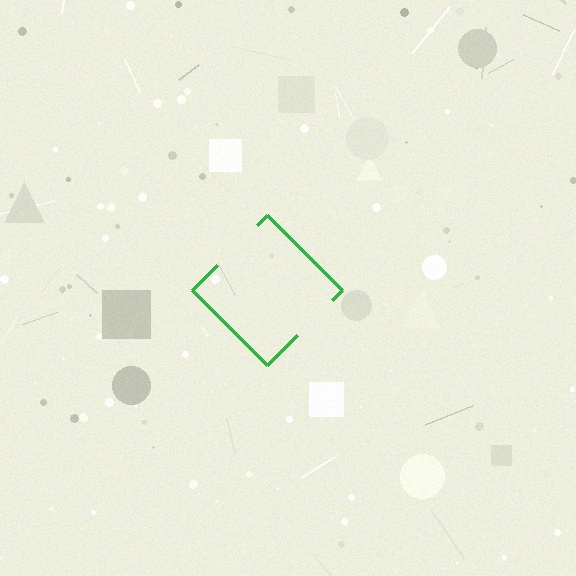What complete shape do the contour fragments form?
The contour fragments form a diamond.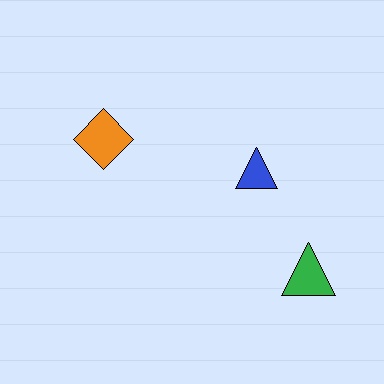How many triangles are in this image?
There are 2 triangles.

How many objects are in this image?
There are 3 objects.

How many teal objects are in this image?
There are no teal objects.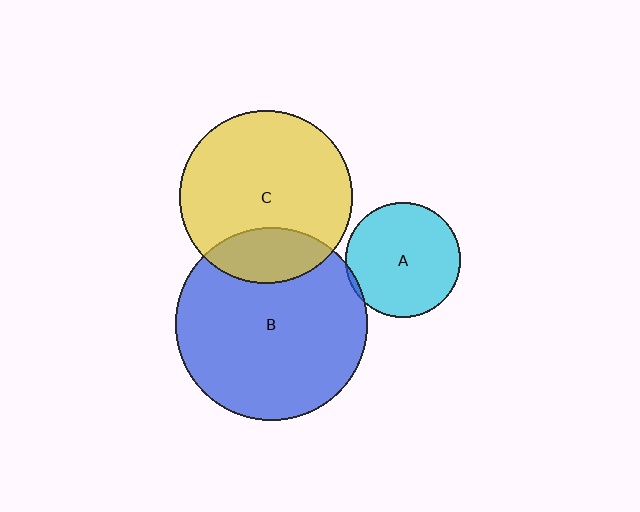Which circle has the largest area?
Circle B (blue).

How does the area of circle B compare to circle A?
Approximately 2.8 times.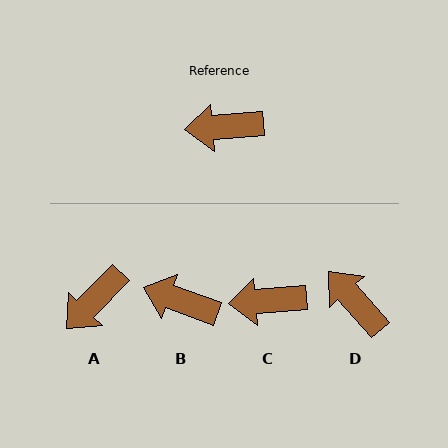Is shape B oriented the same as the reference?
No, it is off by about 25 degrees.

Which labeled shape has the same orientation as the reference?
C.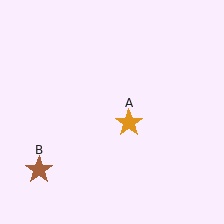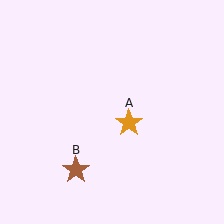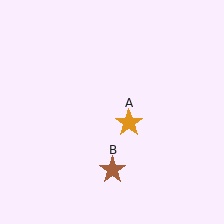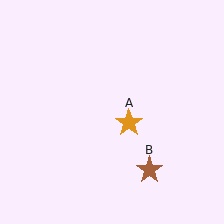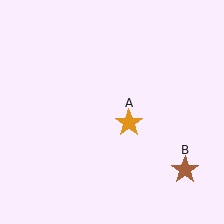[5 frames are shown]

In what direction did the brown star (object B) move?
The brown star (object B) moved right.